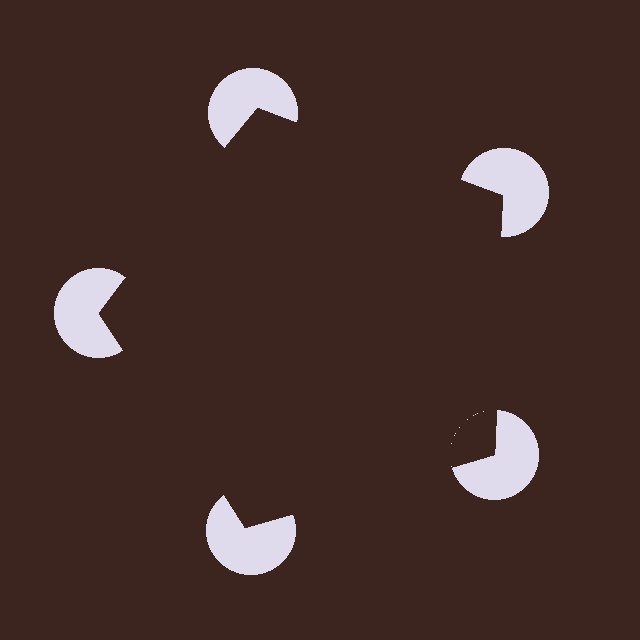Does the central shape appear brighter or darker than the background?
It typically appears slightly darker than the background, even though no actual brightness change is drawn.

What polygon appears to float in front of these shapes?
An illusory pentagon — its edges are inferred from the aligned wedge cuts in the pac-man discs, not physically drawn.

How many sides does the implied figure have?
5 sides.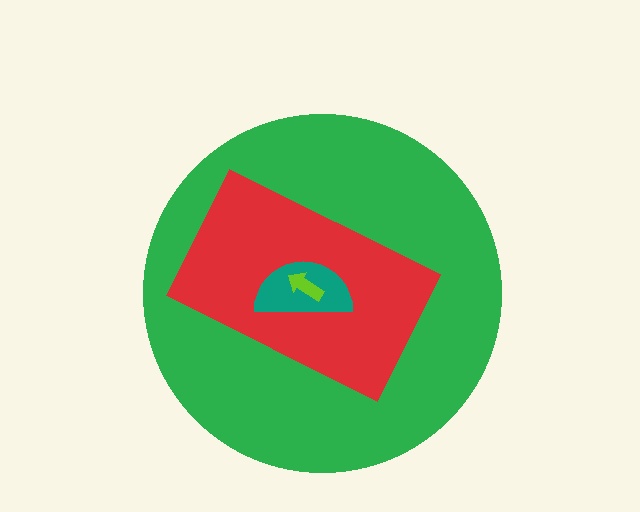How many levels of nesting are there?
4.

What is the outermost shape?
The green circle.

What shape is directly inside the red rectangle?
The teal semicircle.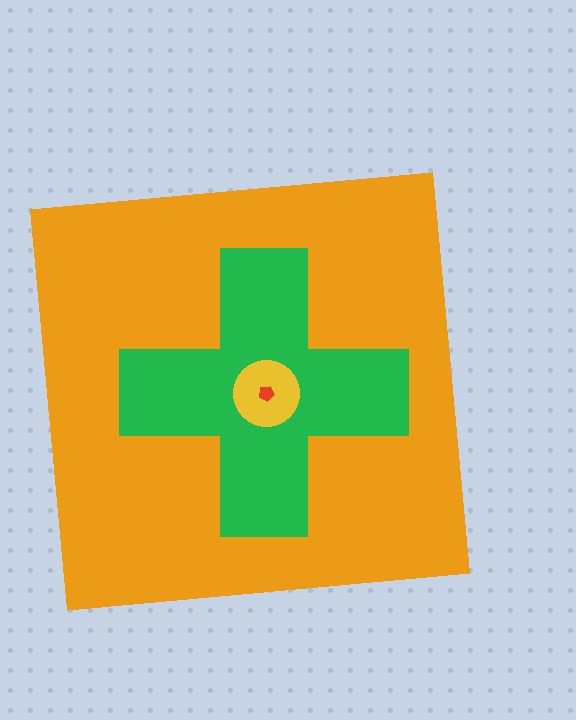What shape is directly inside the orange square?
The green cross.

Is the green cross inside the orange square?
Yes.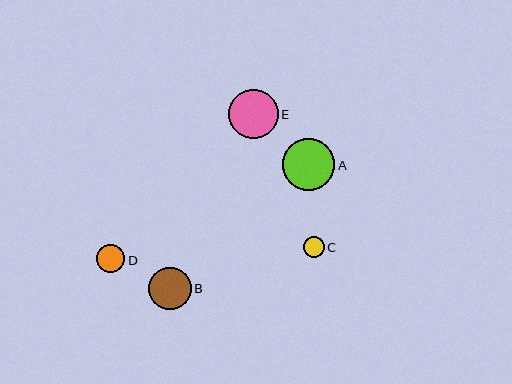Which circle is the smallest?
Circle C is the smallest with a size of approximately 20 pixels.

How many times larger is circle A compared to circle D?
Circle A is approximately 1.9 times the size of circle D.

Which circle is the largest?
Circle A is the largest with a size of approximately 52 pixels.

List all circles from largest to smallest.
From largest to smallest: A, E, B, D, C.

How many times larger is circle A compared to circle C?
Circle A is approximately 2.5 times the size of circle C.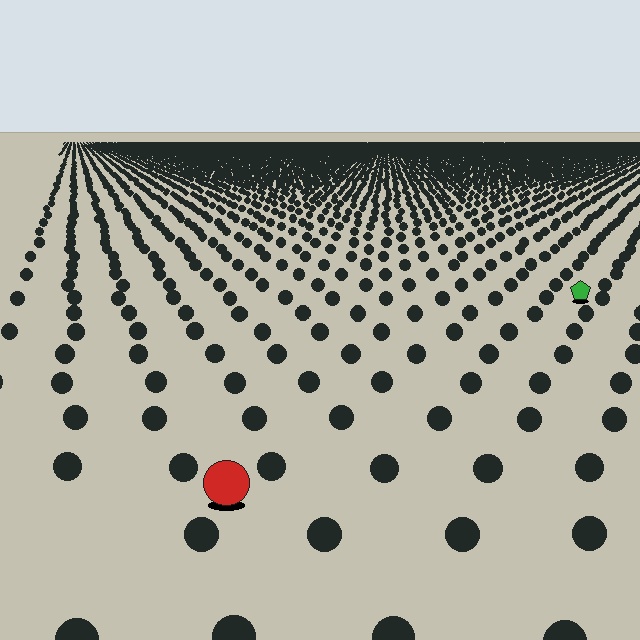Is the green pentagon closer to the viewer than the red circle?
No. The red circle is closer — you can tell from the texture gradient: the ground texture is coarser near it.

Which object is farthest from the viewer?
The green pentagon is farthest from the viewer. It appears smaller and the ground texture around it is denser.